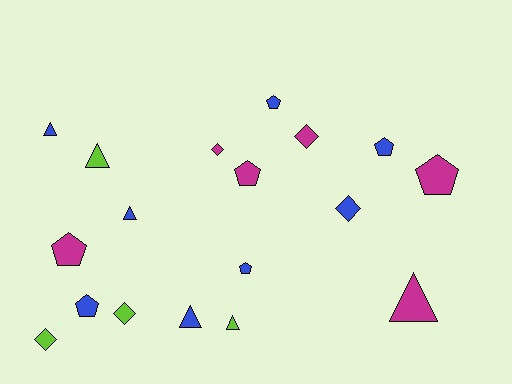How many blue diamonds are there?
There is 1 blue diamond.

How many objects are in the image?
There are 18 objects.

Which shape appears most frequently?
Pentagon, with 7 objects.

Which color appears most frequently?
Blue, with 8 objects.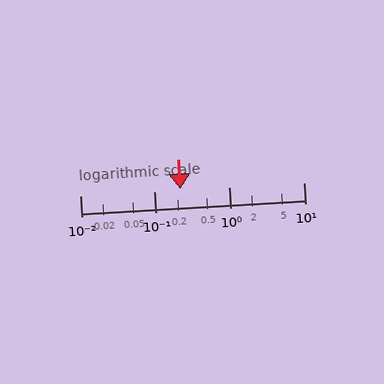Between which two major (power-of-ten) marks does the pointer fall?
The pointer is between 0.1 and 1.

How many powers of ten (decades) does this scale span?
The scale spans 3 decades, from 0.01 to 10.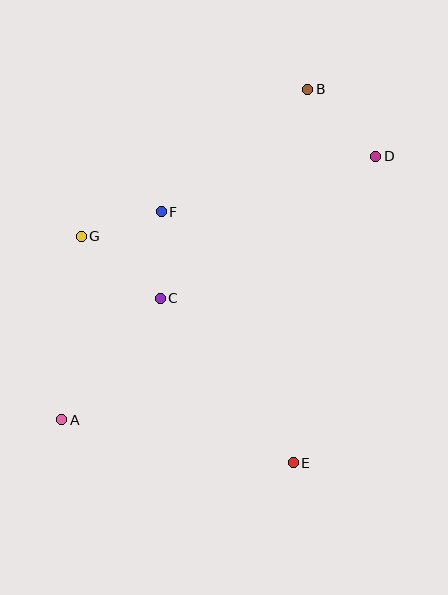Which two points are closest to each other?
Points F and G are closest to each other.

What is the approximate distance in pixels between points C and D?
The distance between C and D is approximately 258 pixels.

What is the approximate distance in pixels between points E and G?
The distance between E and G is approximately 310 pixels.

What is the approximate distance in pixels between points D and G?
The distance between D and G is approximately 305 pixels.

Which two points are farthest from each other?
Points A and B are farthest from each other.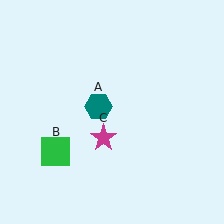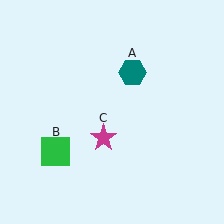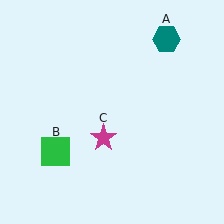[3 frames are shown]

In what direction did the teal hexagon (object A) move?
The teal hexagon (object A) moved up and to the right.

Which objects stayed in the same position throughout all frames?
Green square (object B) and magenta star (object C) remained stationary.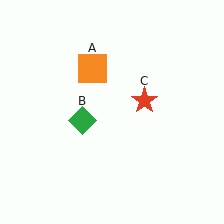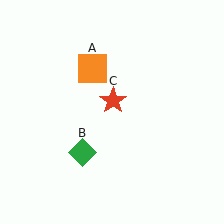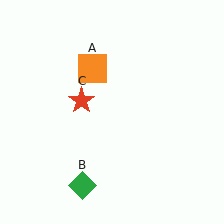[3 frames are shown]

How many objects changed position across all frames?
2 objects changed position: green diamond (object B), red star (object C).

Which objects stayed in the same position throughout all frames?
Orange square (object A) remained stationary.